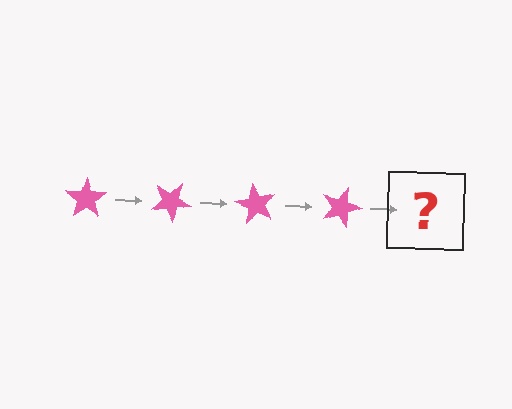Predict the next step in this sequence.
The next step is a pink star rotated 120 degrees.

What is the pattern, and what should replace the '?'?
The pattern is that the star rotates 30 degrees each step. The '?' should be a pink star rotated 120 degrees.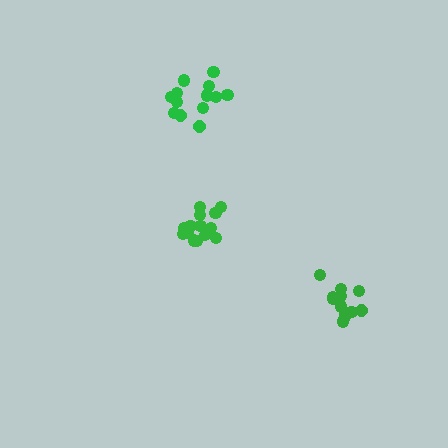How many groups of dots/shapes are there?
There are 3 groups.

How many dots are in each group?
Group 1: 12 dots, Group 2: 14 dots, Group 3: 13 dots (39 total).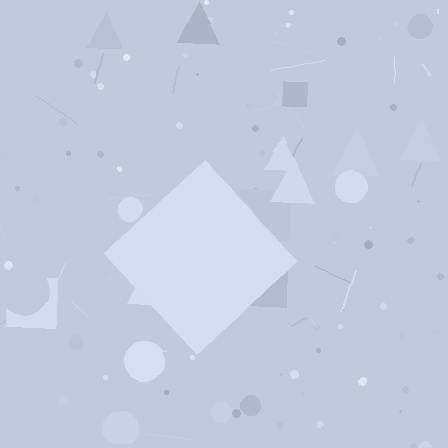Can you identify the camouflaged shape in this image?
The camouflaged shape is a diamond.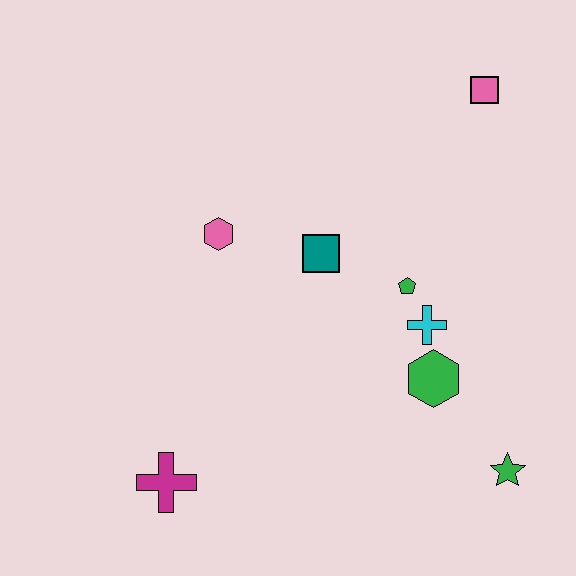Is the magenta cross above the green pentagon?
No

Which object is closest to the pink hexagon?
The teal square is closest to the pink hexagon.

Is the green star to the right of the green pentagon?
Yes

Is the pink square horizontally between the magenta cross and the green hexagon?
No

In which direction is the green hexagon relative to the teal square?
The green hexagon is below the teal square.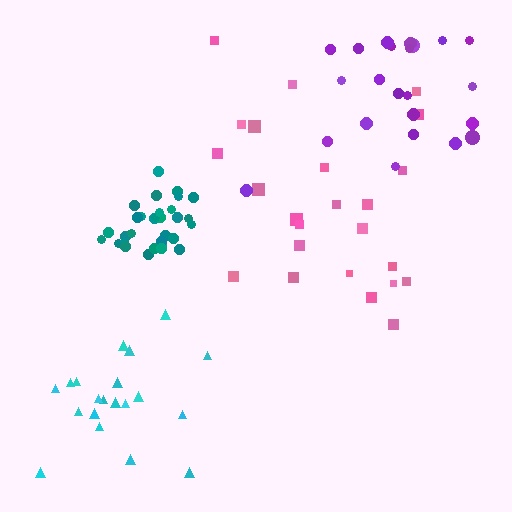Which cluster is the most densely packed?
Teal.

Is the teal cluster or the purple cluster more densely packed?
Teal.